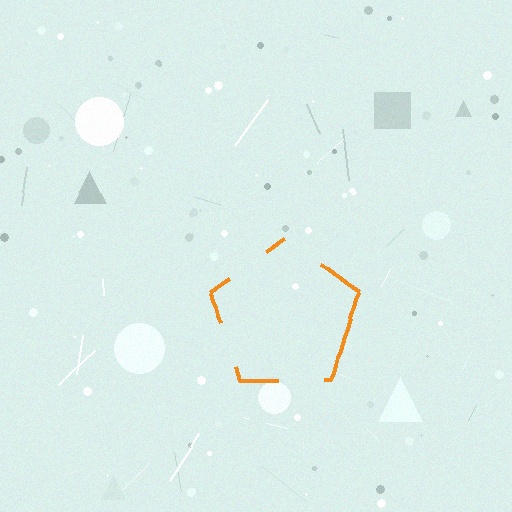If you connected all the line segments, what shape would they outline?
They would outline a pentagon.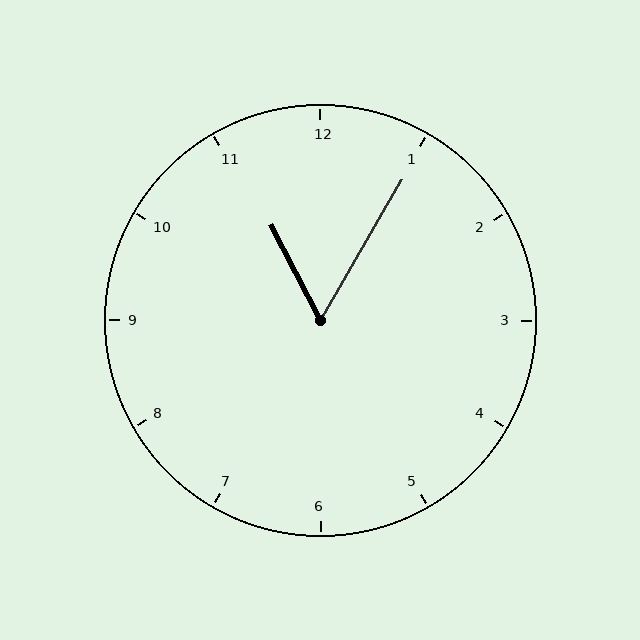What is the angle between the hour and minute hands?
Approximately 58 degrees.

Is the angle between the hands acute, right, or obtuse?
It is acute.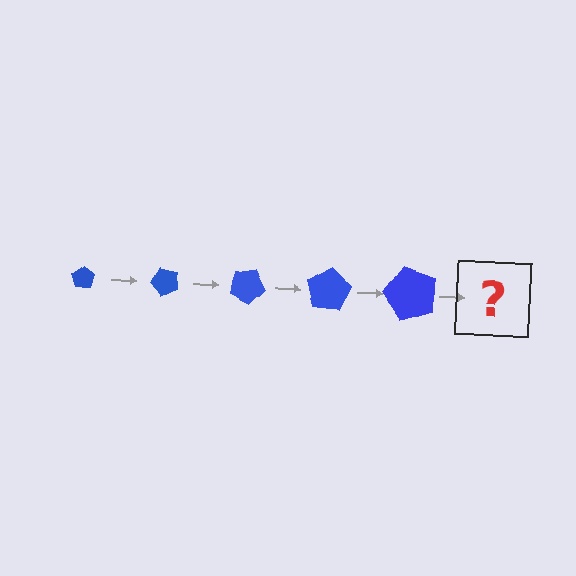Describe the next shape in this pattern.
It should be a pentagon, larger than the previous one and rotated 250 degrees from the start.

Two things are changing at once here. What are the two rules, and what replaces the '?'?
The two rules are that the pentagon grows larger each step and it rotates 50 degrees each step. The '?' should be a pentagon, larger than the previous one and rotated 250 degrees from the start.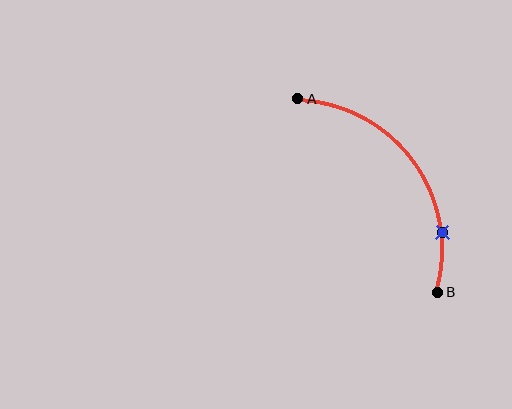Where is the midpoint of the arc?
The arc midpoint is the point on the curve farthest from the straight line joining A and B. It sits above and to the right of that line.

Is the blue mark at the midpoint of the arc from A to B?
No. The blue mark lies on the arc but is closer to endpoint B. The arc midpoint would be at the point on the curve equidistant along the arc from both A and B.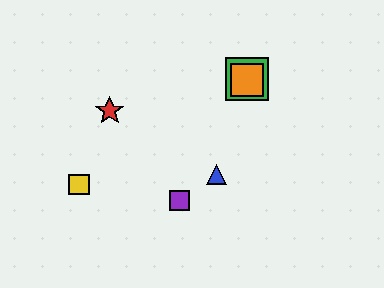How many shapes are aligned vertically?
2 shapes (the green square, the orange square) are aligned vertically.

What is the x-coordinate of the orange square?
The orange square is at x≈247.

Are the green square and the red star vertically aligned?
No, the green square is at x≈247 and the red star is at x≈110.